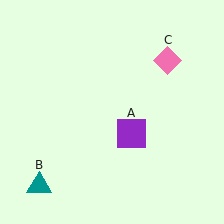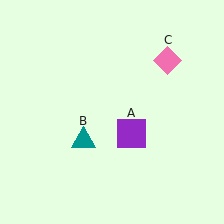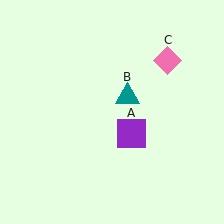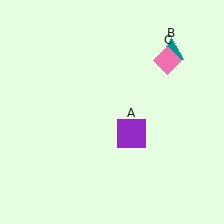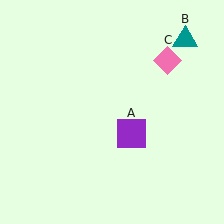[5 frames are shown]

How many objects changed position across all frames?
1 object changed position: teal triangle (object B).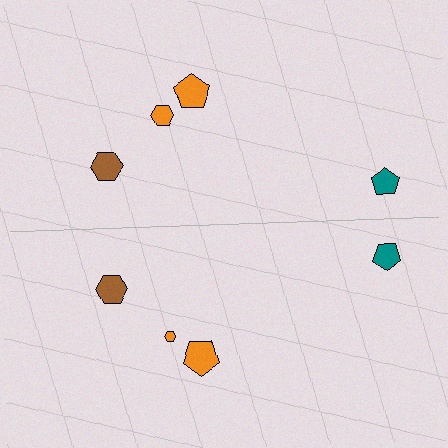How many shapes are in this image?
There are 8 shapes in this image.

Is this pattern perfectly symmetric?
No, the pattern is not perfectly symmetric. The orange hexagon on the bottom side has a different size than its mirror counterpart.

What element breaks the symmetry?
The orange hexagon on the bottom side has a different size than its mirror counterpart.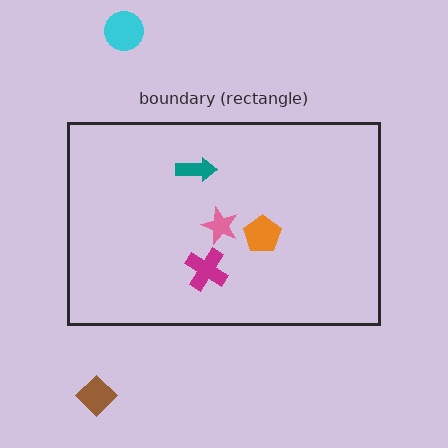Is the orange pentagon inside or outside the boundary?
Inside.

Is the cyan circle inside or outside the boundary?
Outside.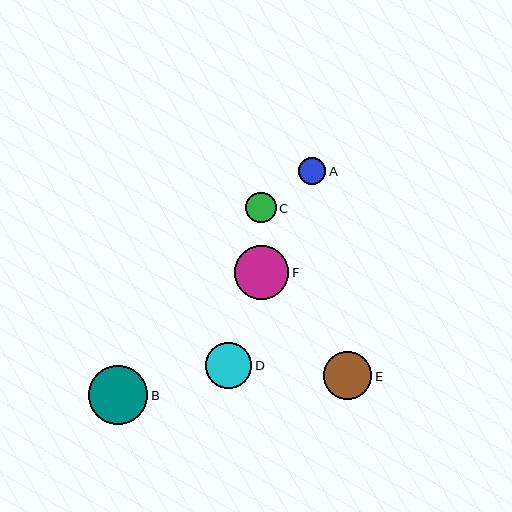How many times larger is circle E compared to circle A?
Circle E is approximately 1.8 times the size of circle A.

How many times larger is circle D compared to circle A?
Circle D is approximately 1.7 times the size of circle A.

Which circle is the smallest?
Circle A is the smallest with a size of approximately 27 pixels.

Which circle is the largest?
Circle B is the largest with a size of approximately 59 pixels.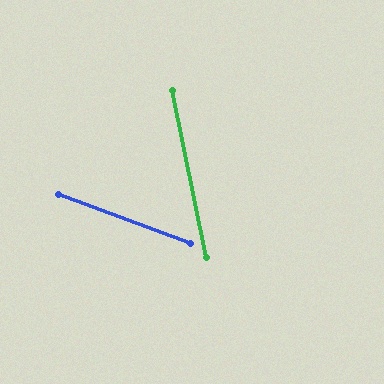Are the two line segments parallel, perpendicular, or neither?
Neither parallel nor perpendicular — they differ by about 58°.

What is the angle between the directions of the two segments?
Approximately 58 degrees.